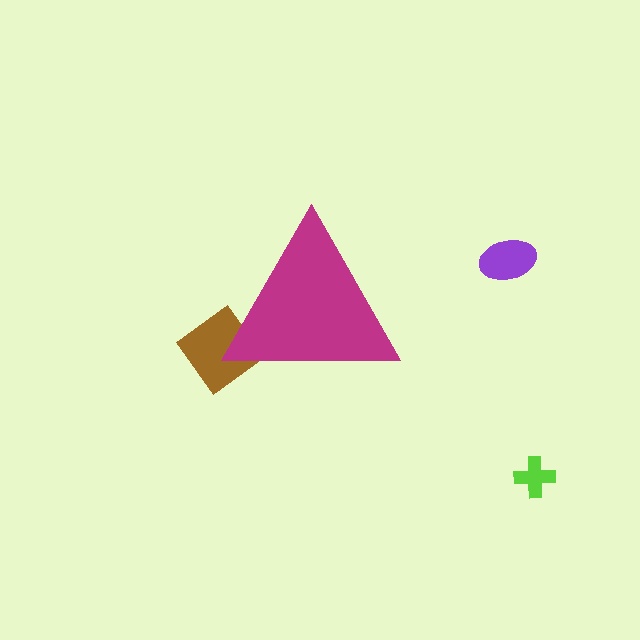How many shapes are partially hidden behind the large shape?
1 shape is partially hidden.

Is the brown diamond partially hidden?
Yes, the brown diamond is partially hidden behind the magenta triangle.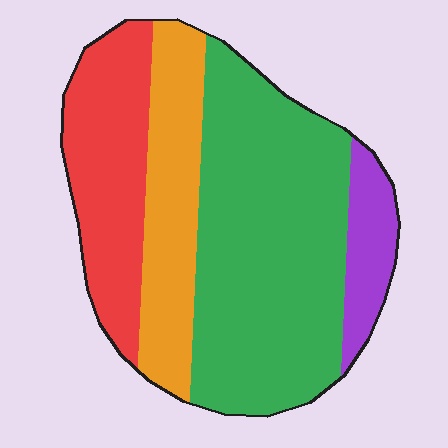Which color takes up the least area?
Purple, at roughly 10%.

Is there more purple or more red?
Red.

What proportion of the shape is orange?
Orange covers 20% of the shape.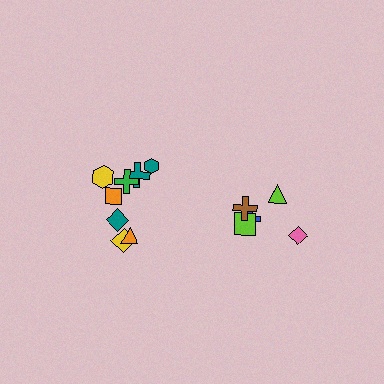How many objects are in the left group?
There are 8 objects.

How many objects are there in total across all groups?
There are 13 objects.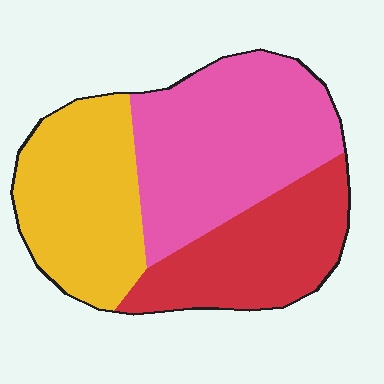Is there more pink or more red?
Pink.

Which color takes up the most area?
Pink, at roughly 40%.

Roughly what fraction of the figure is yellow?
Yellow covers 31% of the figure.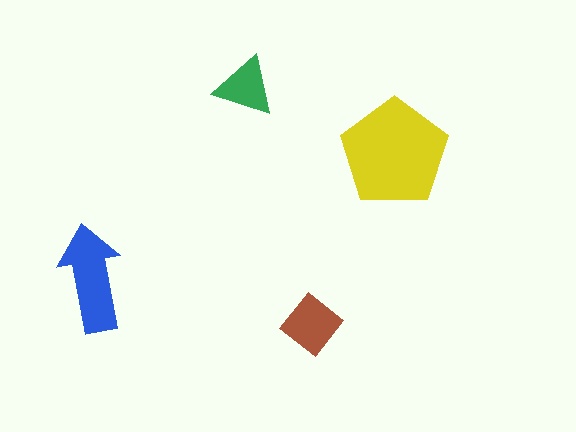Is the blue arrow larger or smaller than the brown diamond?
Larger.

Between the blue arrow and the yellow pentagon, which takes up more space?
The yellow pentagon.